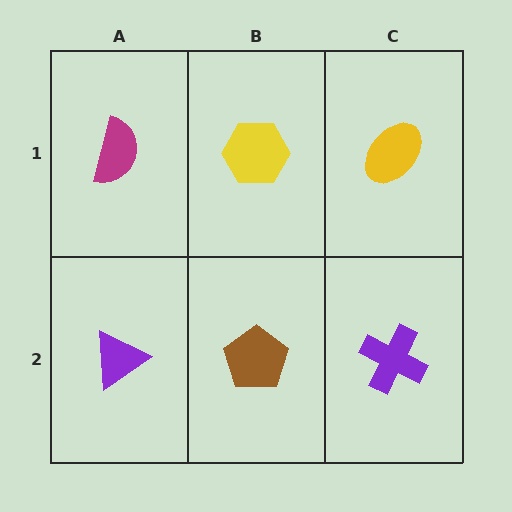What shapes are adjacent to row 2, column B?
A yellow hexagon (row 1, column B), a purple triangle (row 2, column A), a purple cross (row 2, column C).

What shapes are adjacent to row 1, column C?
A purple cross (row 2, column C), a yellow hexagon (row 1, column B).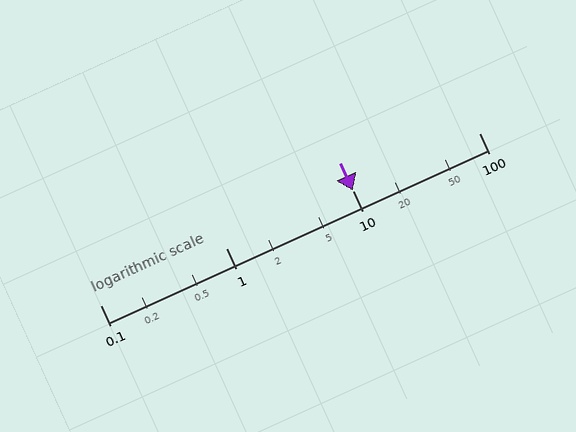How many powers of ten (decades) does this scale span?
The scale spans 3 decades, from 0.1 to 100.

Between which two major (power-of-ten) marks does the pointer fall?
The pointer is between 10 and 100.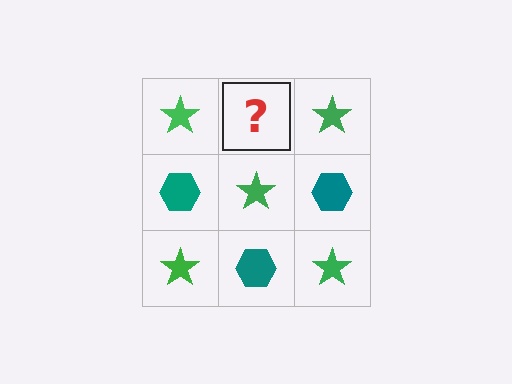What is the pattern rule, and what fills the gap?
The rule is that it alternates green star and teal hexagon in a checkerboard pattern. The gap should be filled with a teal hexagon.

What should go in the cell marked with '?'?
The missing cell should contain a teal hexagon.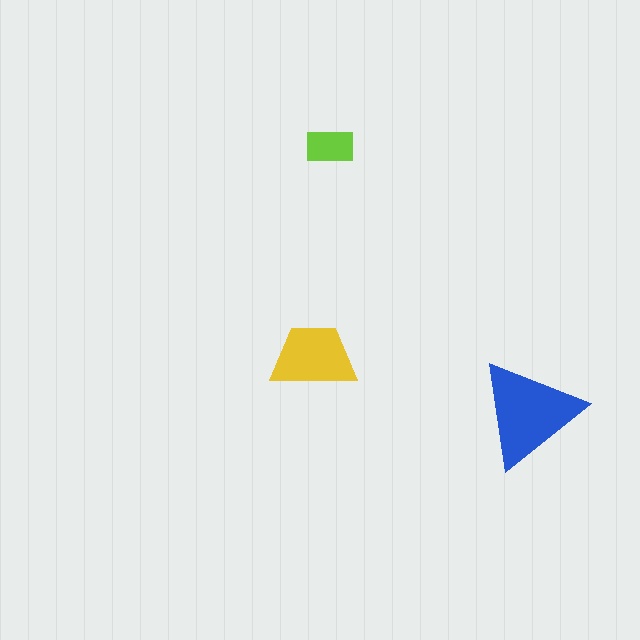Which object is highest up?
The lime rectangle is topmost.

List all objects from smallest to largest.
The lime rectangle, the yellow trapezoid, the blue triangle.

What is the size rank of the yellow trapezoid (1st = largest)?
2nd.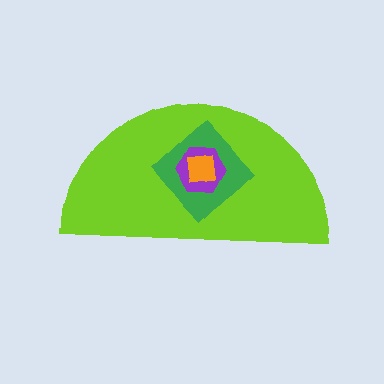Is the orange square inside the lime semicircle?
Yes.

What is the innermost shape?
The orange square.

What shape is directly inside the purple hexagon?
The orange square.